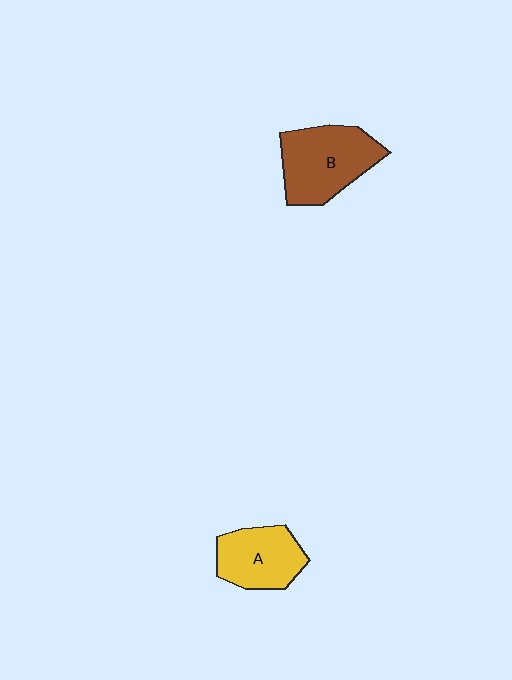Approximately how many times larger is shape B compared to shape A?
Approximately 1.3 times.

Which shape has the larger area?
Shape B (brown).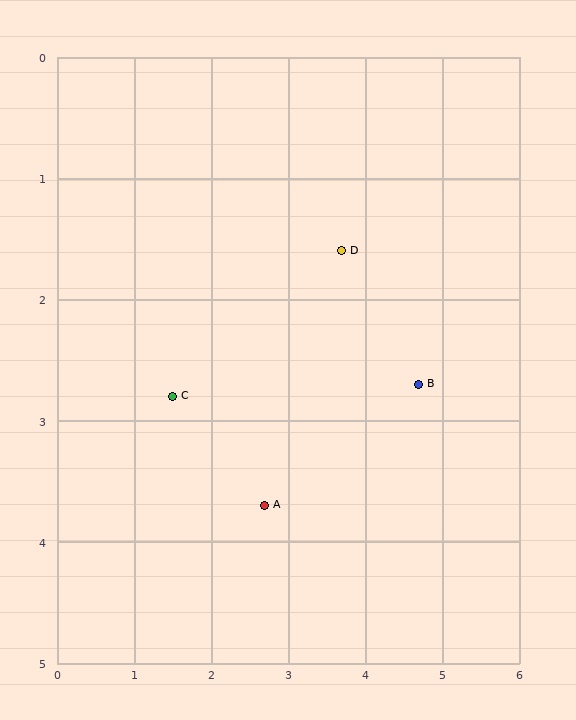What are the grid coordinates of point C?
Point C is at approximately (1.5, 2.8).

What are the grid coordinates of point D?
Point D is at approximately (3.7, 1.6).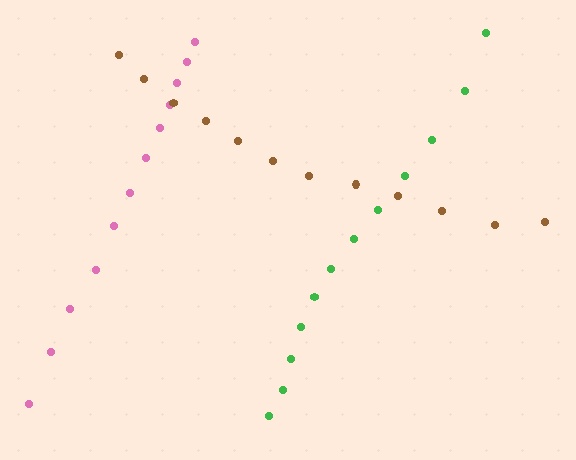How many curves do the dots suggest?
There are 3 distinct paths.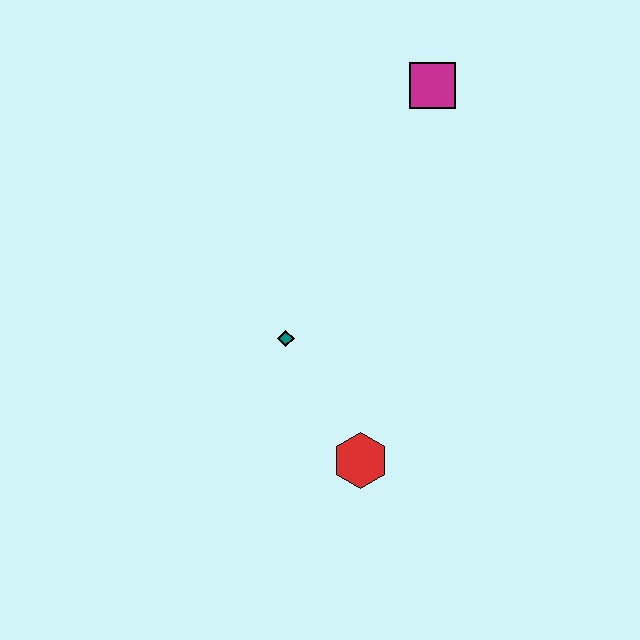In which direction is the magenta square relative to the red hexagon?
The magenta square is above the red hexagon.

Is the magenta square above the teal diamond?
Yes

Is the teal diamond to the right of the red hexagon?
No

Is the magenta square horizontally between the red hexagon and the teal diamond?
No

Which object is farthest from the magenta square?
The red hexagon is farthest from the magenta square.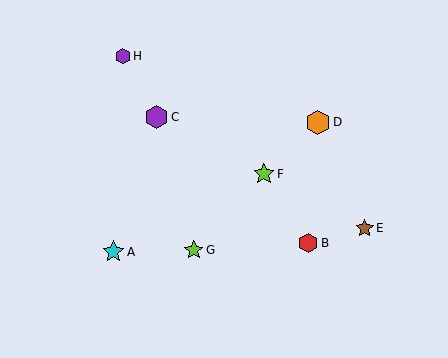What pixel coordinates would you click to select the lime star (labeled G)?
Click at (194, 250) to select the lime star G.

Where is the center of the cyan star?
The center of the cyan star is at (113, 252).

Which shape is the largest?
The orange hexagon (labeled D) is the largest.